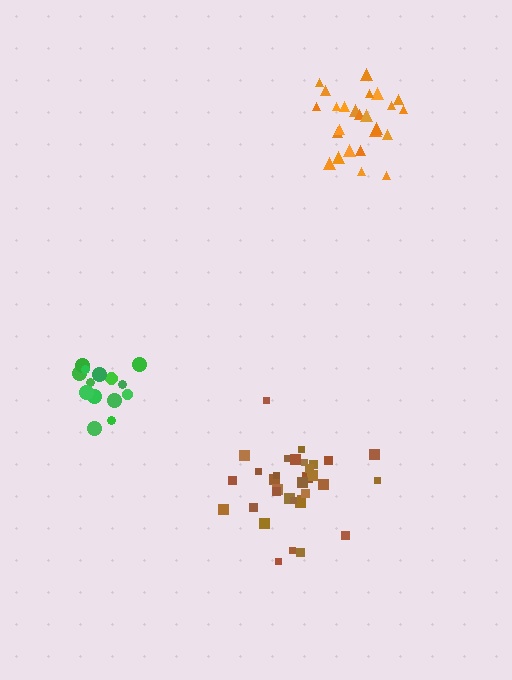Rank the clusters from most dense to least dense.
brown, green, orange.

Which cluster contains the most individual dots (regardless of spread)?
Brown (34).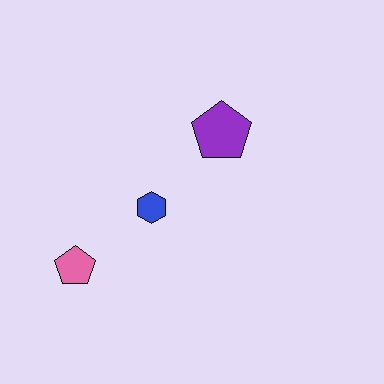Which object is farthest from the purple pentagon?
The pink pentagon is farthest from the purple pentagon.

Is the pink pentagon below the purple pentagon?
Yes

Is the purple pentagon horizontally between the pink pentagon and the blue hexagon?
No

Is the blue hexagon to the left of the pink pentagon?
No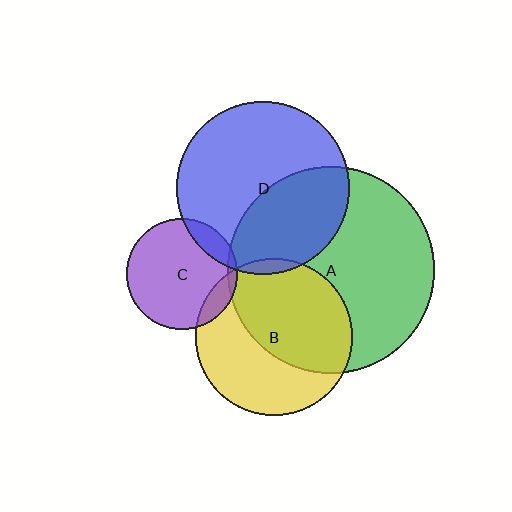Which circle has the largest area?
Circle A (green).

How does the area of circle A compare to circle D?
Approximately 1.4 times.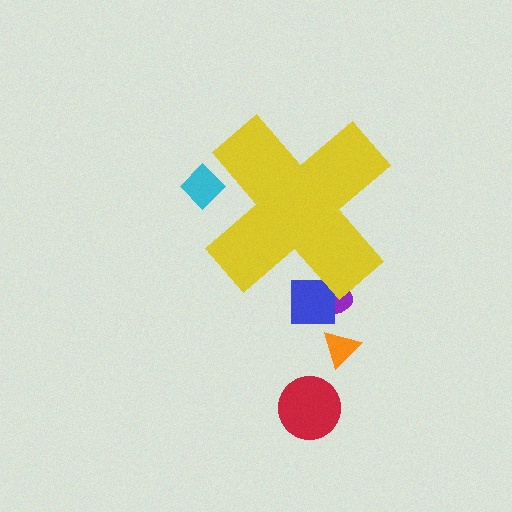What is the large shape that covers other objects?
A yellow cross.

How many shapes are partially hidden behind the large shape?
3 shapes are partially hidden.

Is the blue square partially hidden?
Yes, the blue square is partially hidden behind the yellow cross.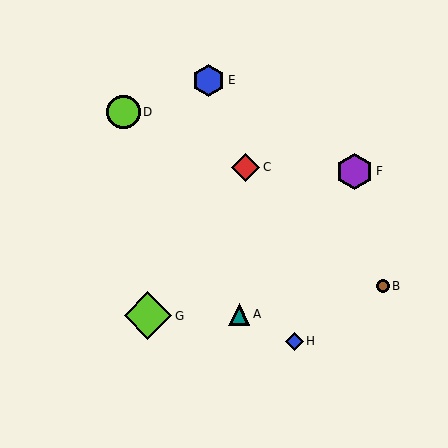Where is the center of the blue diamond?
The center of the blue diamond is at (294, 341).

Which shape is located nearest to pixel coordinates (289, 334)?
The blue diamond (labeled H) at (294, 341) is nearest to that location.